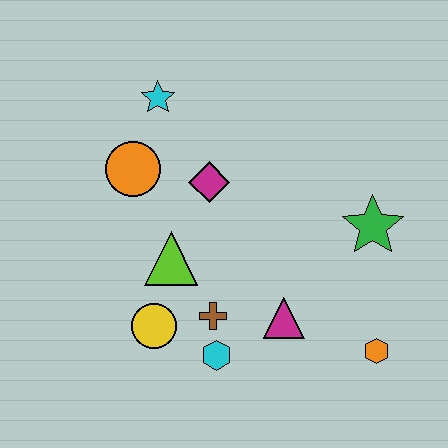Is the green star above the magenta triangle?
Yes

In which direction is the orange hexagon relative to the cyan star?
The orange hexagon is below the cyan star.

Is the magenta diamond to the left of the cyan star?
No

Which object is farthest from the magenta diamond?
The orange hexagon is farthest from the magenta diamond.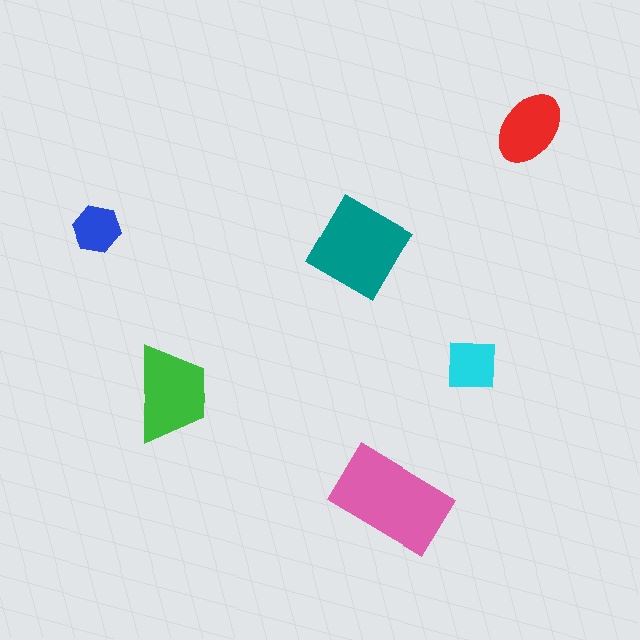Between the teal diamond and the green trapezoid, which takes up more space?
The teal diamond.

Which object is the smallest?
The blue hexagon.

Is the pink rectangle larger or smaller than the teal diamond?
Larger.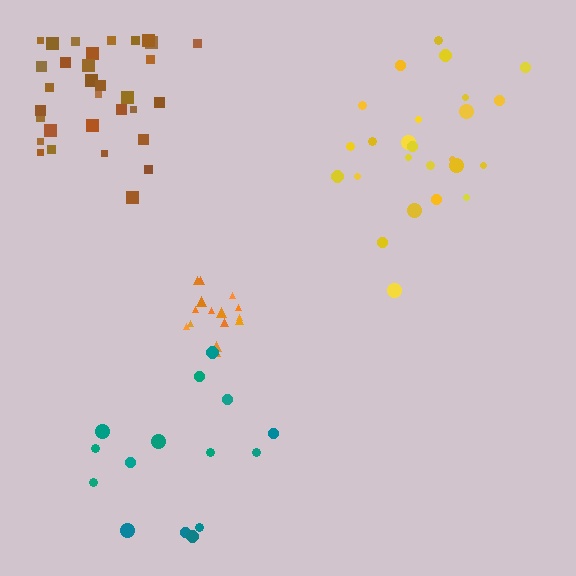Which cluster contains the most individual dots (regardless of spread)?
Brown (32).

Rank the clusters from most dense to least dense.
orange, brown, yellow, teal.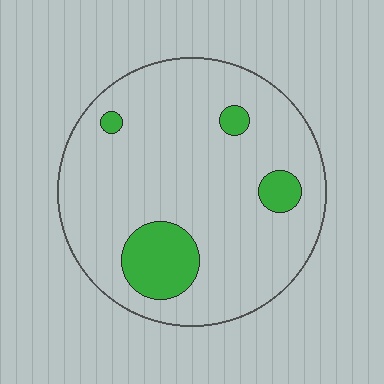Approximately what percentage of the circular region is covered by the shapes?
Approximately 15%.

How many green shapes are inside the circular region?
4.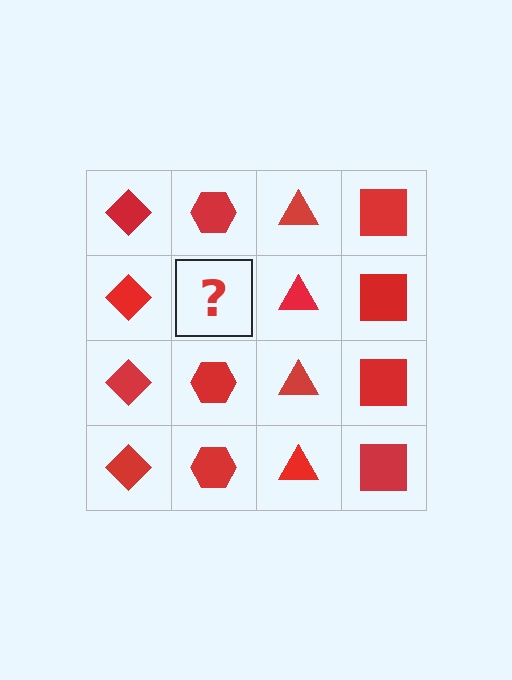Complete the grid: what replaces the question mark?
The question mark should be replaced with a red hexagon.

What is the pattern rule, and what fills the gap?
The rule is that each column has a consistent shape. The gap should be filled with a red hexagon.